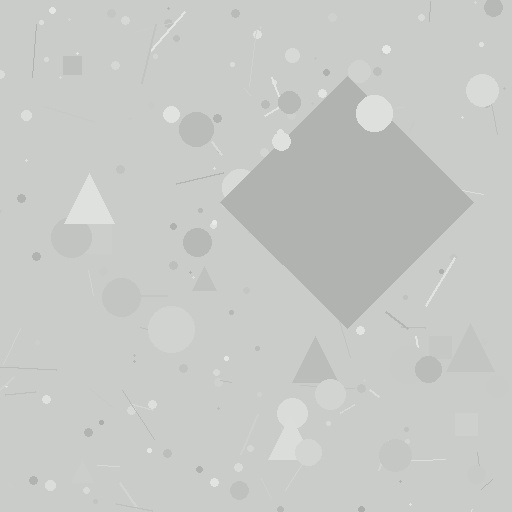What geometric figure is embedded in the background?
A diamond is embedded in the background.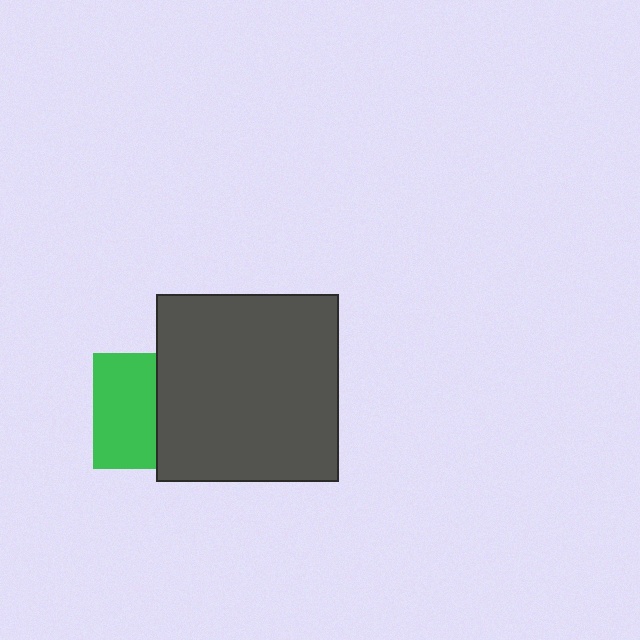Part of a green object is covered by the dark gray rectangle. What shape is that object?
It is a square.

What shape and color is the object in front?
The object in front is a dark gray rectangle.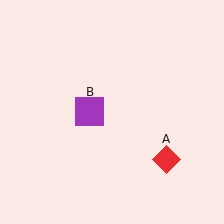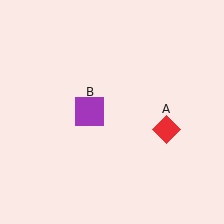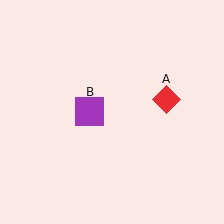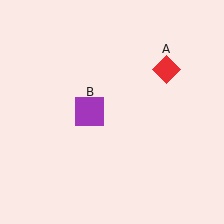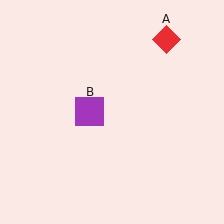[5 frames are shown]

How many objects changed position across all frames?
1 object changed position: red diamond (object A).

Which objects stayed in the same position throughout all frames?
Purple square (object B) remained stationary.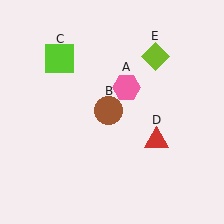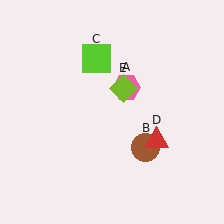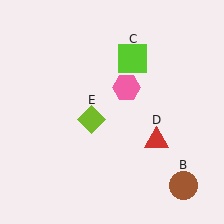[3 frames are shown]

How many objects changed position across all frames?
3 objects changed position: brown circle (object B), lime square (object C), lime diamond (object E).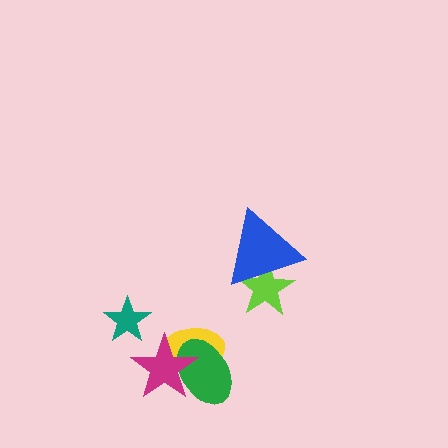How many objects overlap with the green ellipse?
2 objects overlap with the green ellipse.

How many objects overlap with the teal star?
0 objects overlap with the teal star.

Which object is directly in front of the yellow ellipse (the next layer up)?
The green ellipse is directly in front of the yellow ellipse.